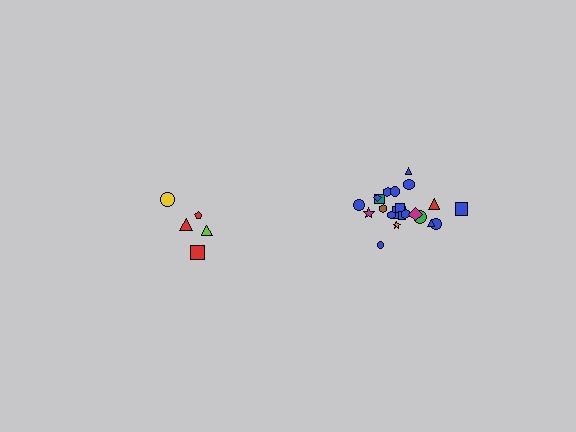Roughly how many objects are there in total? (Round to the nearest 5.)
Roughly 25 objects in total.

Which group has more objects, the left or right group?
The right group.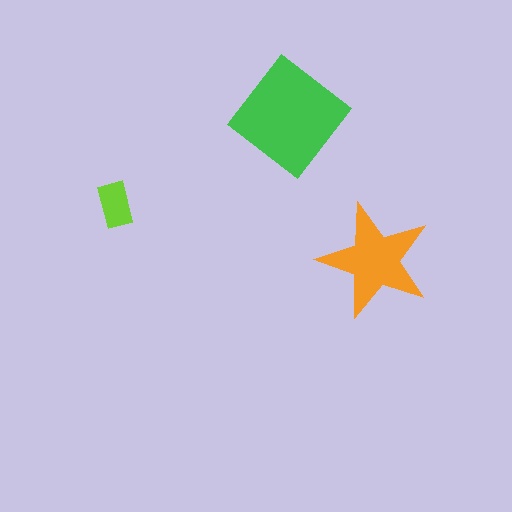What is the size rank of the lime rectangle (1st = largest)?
3rd.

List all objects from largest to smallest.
The green diamond, the orange star, the lime rectangle.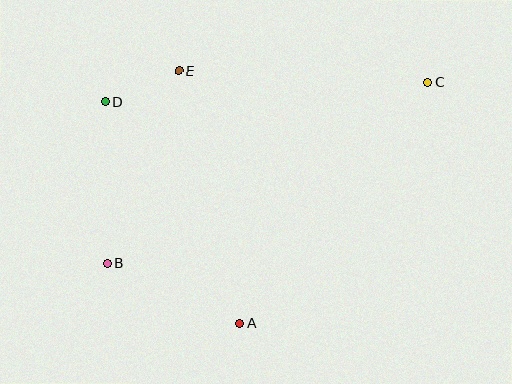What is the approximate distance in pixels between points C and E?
The distance between C and E is approximately 250 pixels.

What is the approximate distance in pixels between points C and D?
The distance between C and D is approximately 323 pixels.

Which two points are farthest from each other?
Points B and C are farthest from each other.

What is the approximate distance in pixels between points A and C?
The distance between A and C is approximately 306 pixels.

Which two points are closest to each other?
Points D and E are closest to each other.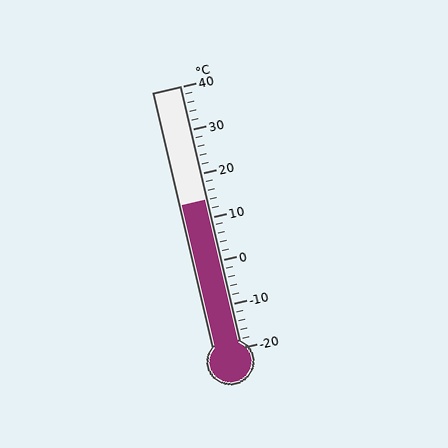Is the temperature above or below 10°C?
The temperature is above 10°C.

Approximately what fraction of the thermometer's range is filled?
The thermometer is filled to approximately 55% of its range.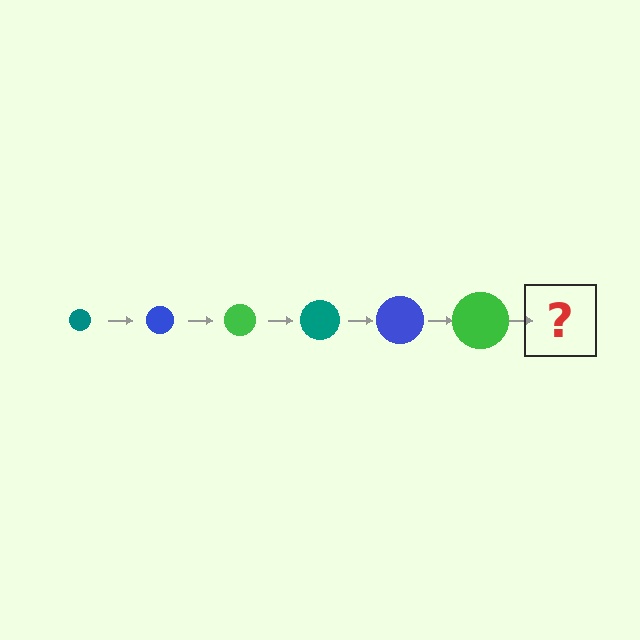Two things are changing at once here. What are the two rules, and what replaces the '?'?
The two rules are that the circle grows larger each step and the color cycles through teal, blue, and green. The '?' should be a teal circle, larger than the previous one.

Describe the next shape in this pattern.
It should be a teal circle, larger than the previous one.